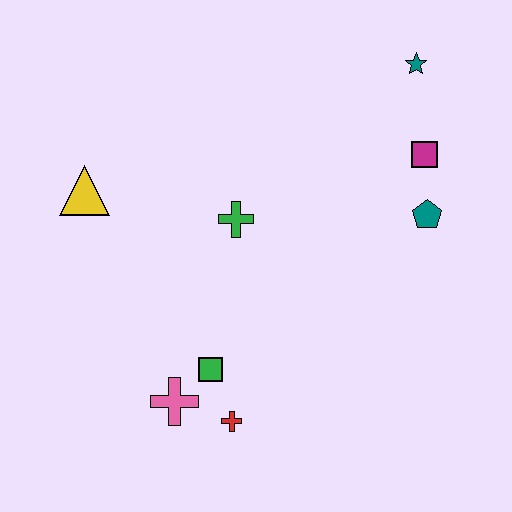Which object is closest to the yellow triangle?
The green cross is closest to the yellow triangle.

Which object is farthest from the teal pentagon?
The yellow triangle is farthest from the teal pentagon.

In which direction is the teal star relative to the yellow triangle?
The teal star is to the right of the yellow triangle.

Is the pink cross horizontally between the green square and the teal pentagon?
No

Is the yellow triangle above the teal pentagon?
Yes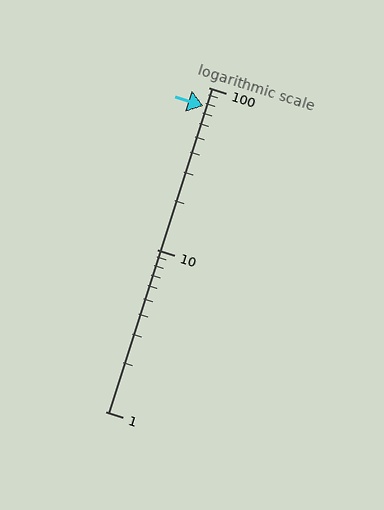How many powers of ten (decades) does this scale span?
The scale spans 2 decades, from 1 to 100.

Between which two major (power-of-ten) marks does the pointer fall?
The pointer is between 10 and 100.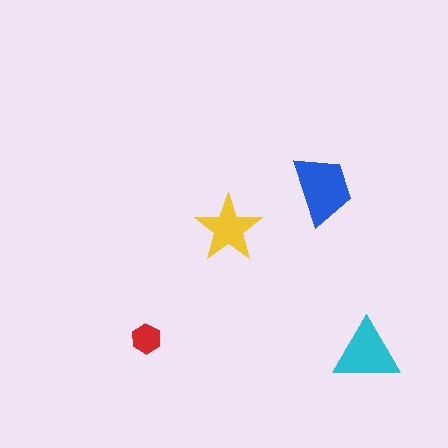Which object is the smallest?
The red hexagon.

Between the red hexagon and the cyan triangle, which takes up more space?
The cyan triangle.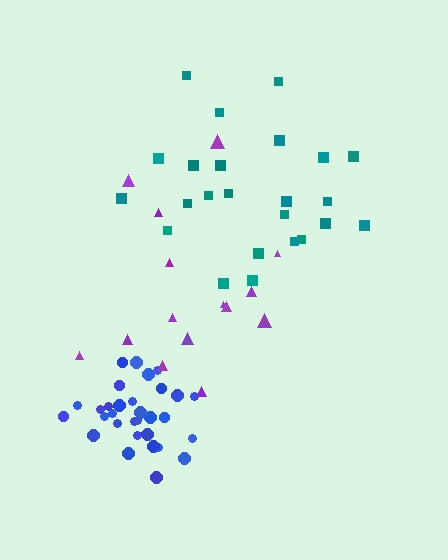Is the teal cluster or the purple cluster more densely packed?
Teal.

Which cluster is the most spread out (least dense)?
Purple.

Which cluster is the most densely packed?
Blue.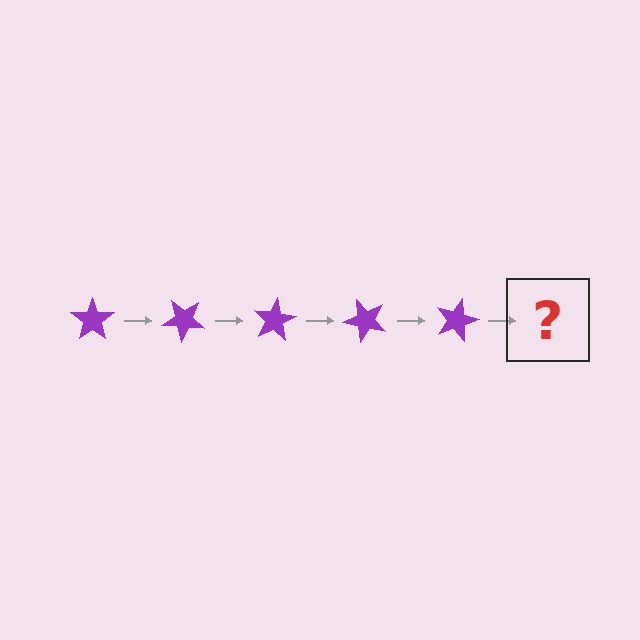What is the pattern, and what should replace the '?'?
The pattern is that the star rotates 40 degrees each step. The '?' should be a purple star rotated 200 degrees.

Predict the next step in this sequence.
The next step is a purple star rotated 200 degrees.